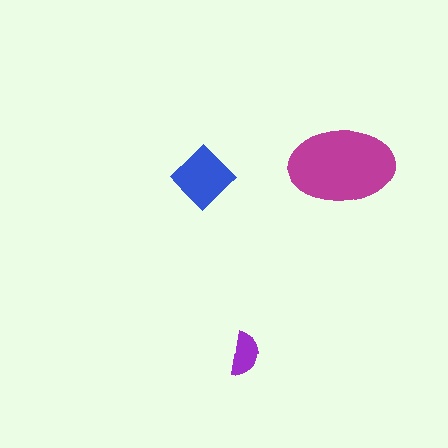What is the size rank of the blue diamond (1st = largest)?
2nd.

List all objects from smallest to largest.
The purple semicircle, the blue diamond, the magenta ellipse.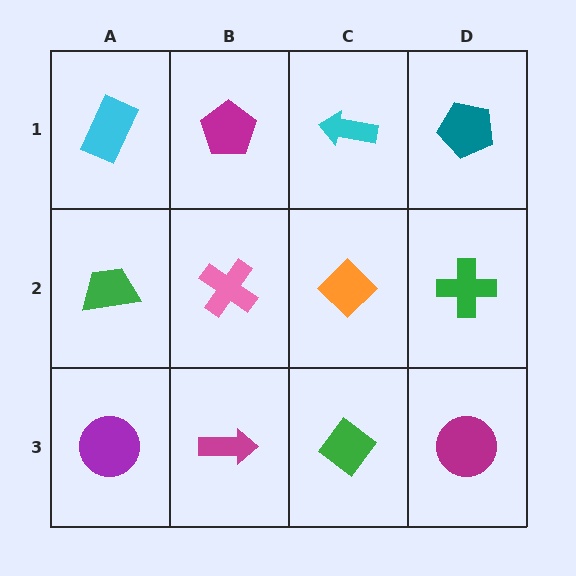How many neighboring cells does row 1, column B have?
3.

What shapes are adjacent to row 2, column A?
A cyan rectangle (row 1, column A), a purple circle (row 3, column A), a pink cross (row 2, column B).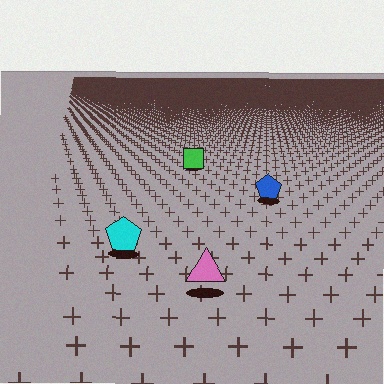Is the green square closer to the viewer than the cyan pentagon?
No. The cyan pentagon is closer — you can tell from the texture gradient: the ground texture is coarser near it.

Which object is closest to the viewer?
The pink triangle is closest. The texture marks near it are larger and more spread out.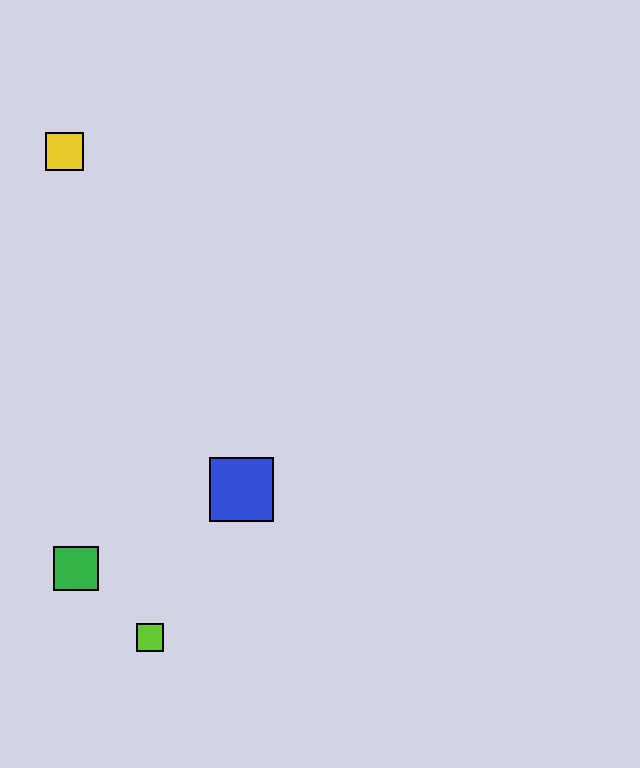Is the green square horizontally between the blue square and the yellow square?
Yes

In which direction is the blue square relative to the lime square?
The blue square is above the lime square.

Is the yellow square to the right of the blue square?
No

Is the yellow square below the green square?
No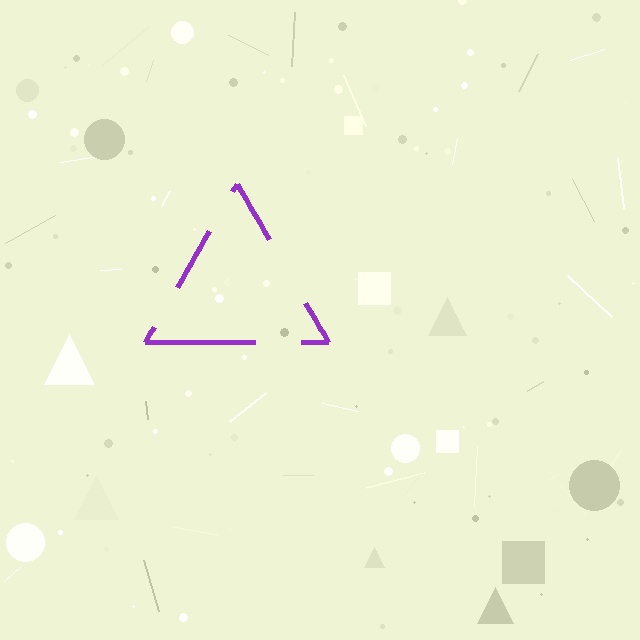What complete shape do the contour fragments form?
The contour fragments form a triangle.